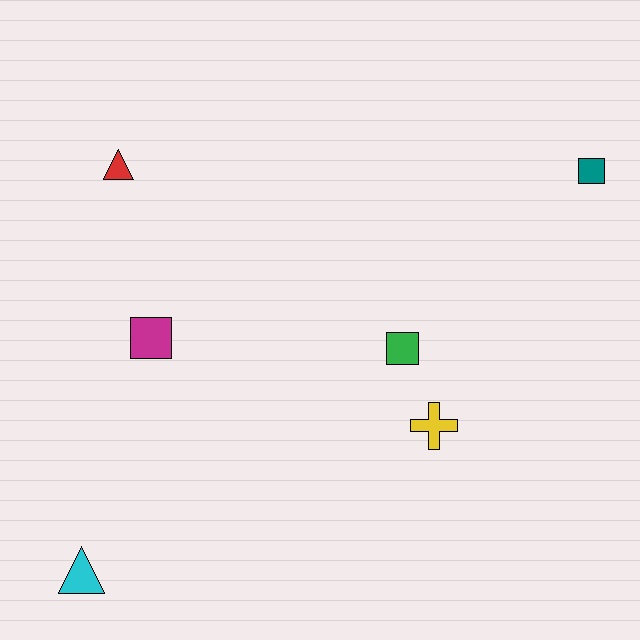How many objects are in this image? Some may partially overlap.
There are 6 objects.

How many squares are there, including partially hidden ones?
There are 3 squares.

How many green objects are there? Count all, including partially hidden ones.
There is 1 green object.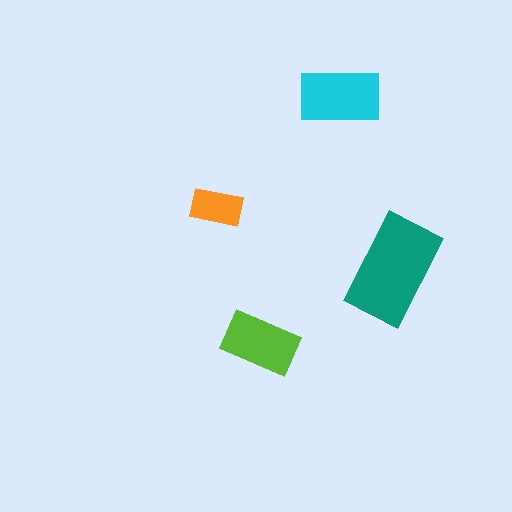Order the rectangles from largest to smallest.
the teal one, the cyan one, the lime one, the orange one.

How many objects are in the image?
There are 4 objects in the image.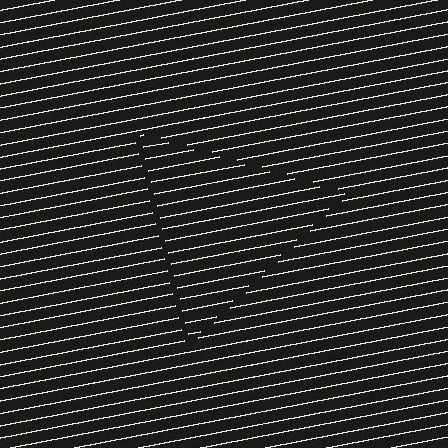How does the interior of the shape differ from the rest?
The interior of the shape contains the same grating, shifted by half a period — the contour is defined by the phase discontinuity where line-ends from the inner and outer gratings abut.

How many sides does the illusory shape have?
3 sides — the line-ends trace a triangle.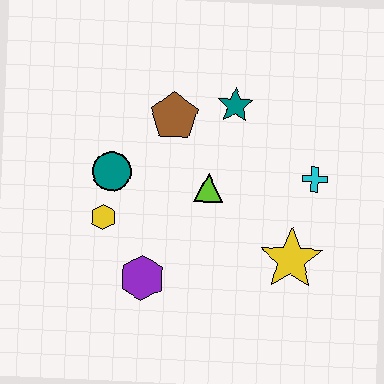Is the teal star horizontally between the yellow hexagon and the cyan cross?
Yes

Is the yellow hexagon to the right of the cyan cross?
No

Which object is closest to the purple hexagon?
The yellow hexagon is closest to the purple hexagon.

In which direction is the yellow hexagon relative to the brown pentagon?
The yellow hexagon is below the brown pentagon.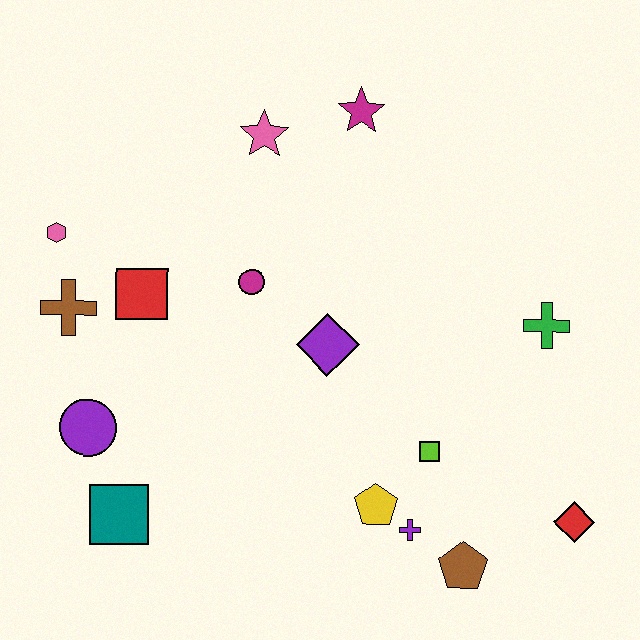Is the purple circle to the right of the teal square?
No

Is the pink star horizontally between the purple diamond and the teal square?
Yes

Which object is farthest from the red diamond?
The pink hexagon is farthest from the red diamond.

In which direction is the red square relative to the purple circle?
The red square is above the purple circle.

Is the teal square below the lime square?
Yes